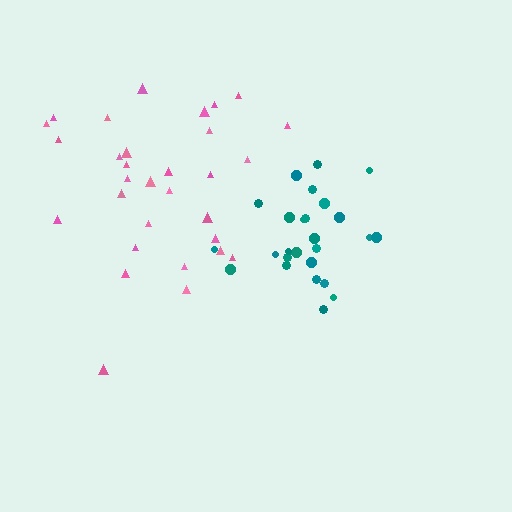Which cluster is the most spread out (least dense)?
Pink.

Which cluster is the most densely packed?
Teal.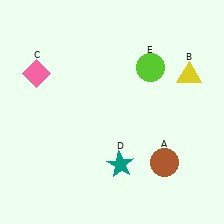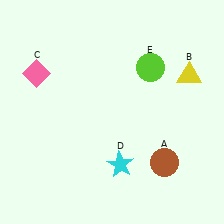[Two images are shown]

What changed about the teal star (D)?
In Image 1, D is teal. In Image 2, it changed to cyan.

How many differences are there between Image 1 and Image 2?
There is 1 difference between the two images.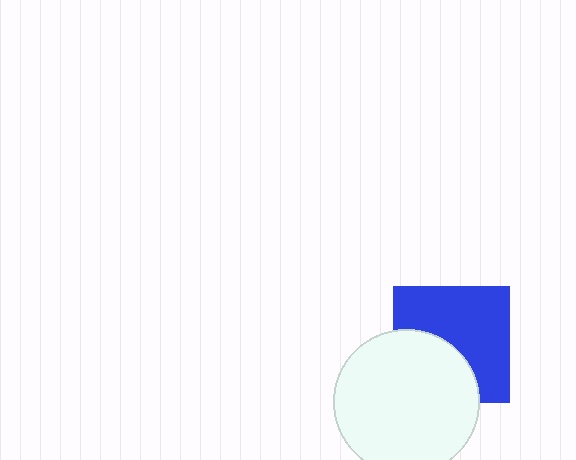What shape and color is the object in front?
The object in front is a white circle.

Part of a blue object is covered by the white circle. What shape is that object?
It is a square.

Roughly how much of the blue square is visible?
About half of it is visible (roughly 61%).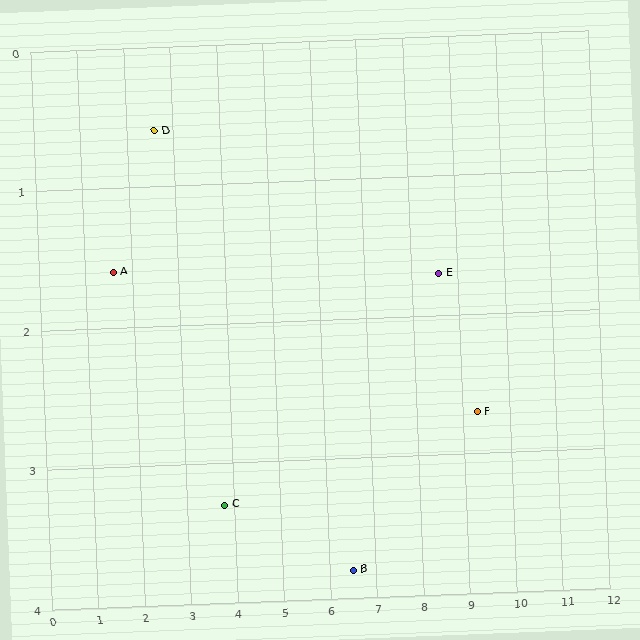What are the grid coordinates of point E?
Point E is at approximately (8.6, 1.7).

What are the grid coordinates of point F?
Point F is at approximately (9.3, 2.7).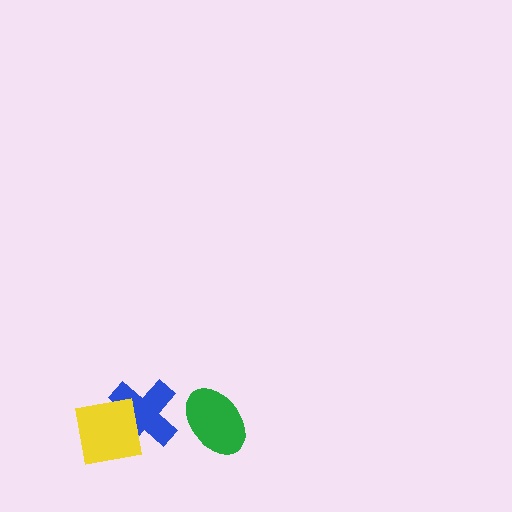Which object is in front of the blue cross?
The yellow square is in front of the blue cross.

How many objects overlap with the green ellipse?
0 objects overlap with the green ellipse.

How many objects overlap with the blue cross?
1 object overlaps with the blue cross.